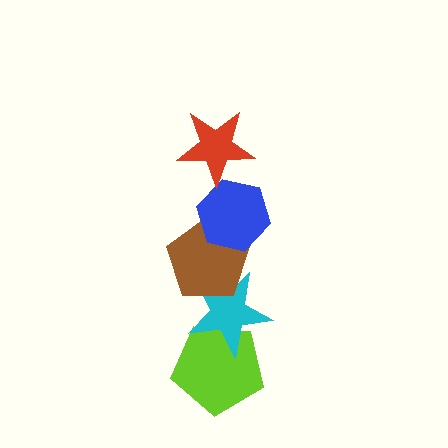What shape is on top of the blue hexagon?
The red star is on top of the blue hexagon.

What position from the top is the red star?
The red star is 1st from the top.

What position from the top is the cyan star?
The cyan star is 4th from the top.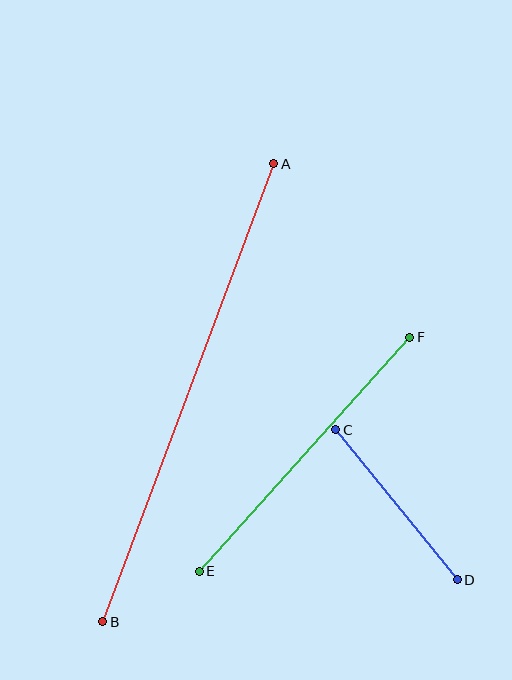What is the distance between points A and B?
The distance is approximately 489 pixels.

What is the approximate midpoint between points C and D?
The midpoint is at approximately (397, 505) pixels.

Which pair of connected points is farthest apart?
Points A and B are farthest apart.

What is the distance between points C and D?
The distance is approximately 193 pixels.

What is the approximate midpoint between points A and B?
The midpoint is at approximately (188, 393) pixels.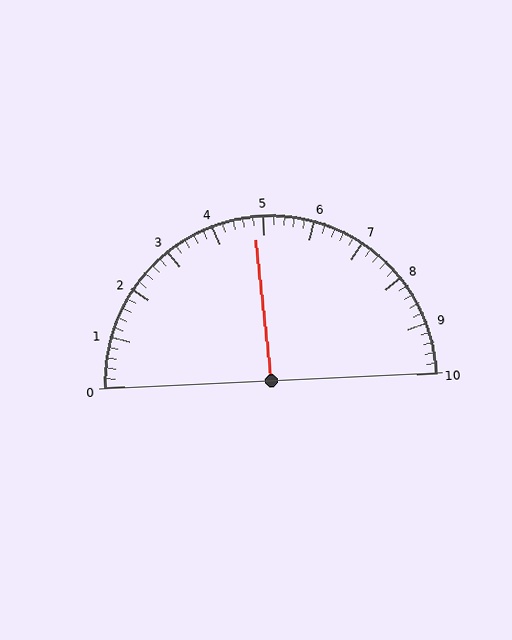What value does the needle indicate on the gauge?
The needle indicates approximately 4.8.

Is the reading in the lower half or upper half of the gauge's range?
The reading is in the lower half of the range (0 to 10).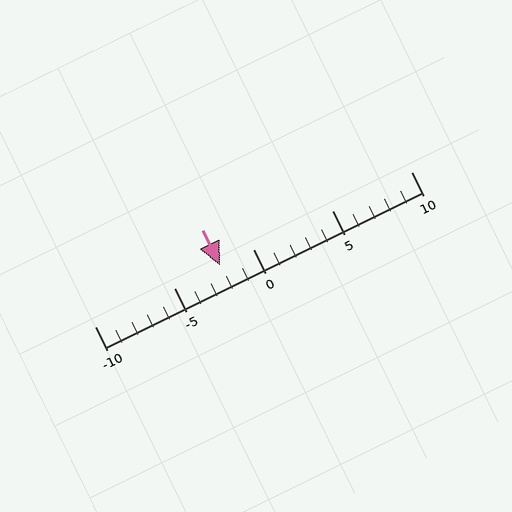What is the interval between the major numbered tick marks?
The major tick marks are spaced 5 units apart.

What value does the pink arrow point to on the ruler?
The pink arrow points to approximately -2.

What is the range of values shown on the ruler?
The ruler shows values from -10 to 10.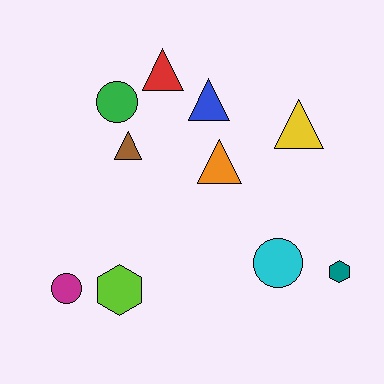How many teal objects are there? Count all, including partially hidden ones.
There is 1 teal object.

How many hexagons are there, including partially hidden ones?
There are 2 hexagons.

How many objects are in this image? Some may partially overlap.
There are 10 objects.